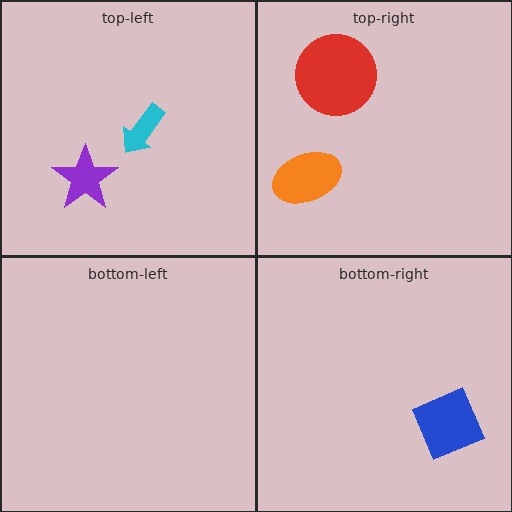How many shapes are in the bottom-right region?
1.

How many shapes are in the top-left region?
2.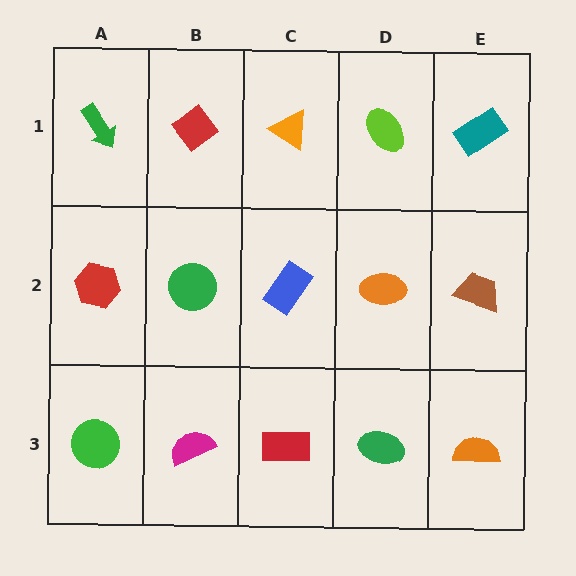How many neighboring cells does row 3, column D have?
3.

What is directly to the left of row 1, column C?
A red diamond.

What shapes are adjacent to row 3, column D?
An orange ellipse (row 2, column D), a red rectangle (row 3, column C), an orange semicircle (row 3, column E).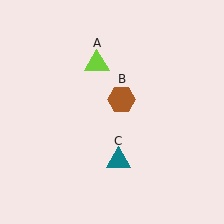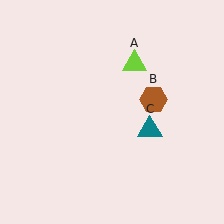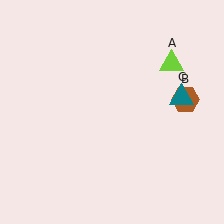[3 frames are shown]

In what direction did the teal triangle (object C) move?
The teal triangle (object C) moved up and to the right.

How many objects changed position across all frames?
3 objects changed position: lime triangle (object A), brown hexagon (object B), teal triangle (object C).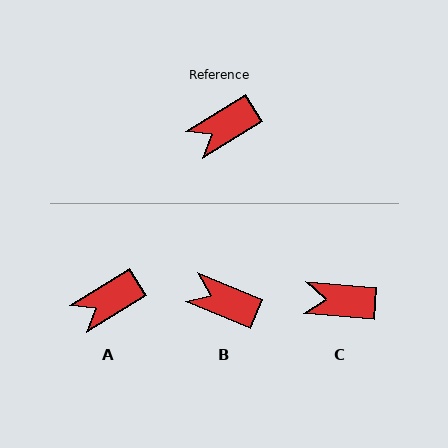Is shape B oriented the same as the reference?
No, it is off by about 54 degrees.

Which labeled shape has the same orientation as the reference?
A.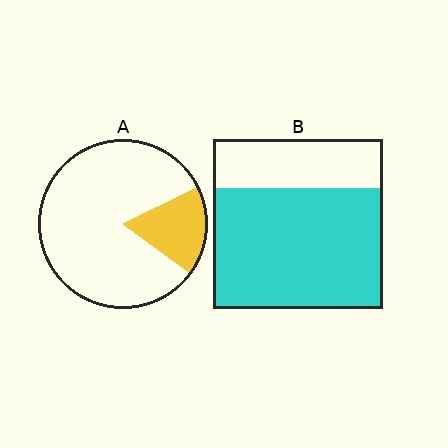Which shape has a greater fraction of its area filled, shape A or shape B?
Shape B.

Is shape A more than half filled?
No.